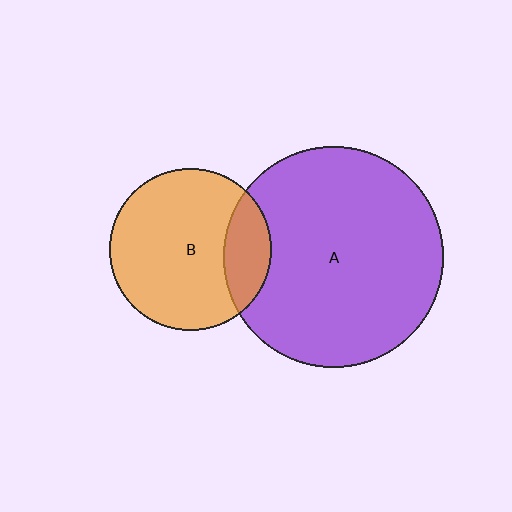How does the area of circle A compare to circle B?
Approximately 1.9 times.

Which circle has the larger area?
Circle A (purple).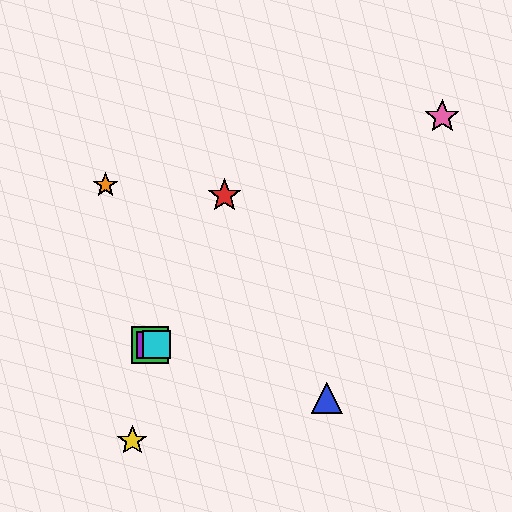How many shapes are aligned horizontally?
3 shapes (the green square, the purple square, the cyan square) are aligned horizontally.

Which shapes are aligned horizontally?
The green square, the purple square, the cyan square are aligned horizontally.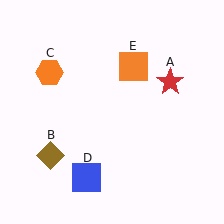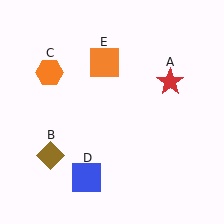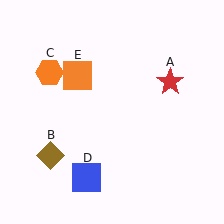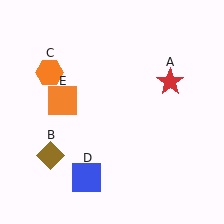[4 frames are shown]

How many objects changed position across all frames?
1 object changed position: orange square (object E).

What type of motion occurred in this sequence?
The orange square (object E) rotated counterclockwise around the center of the scene.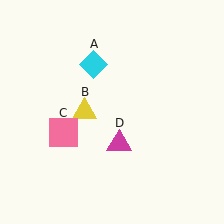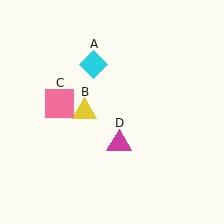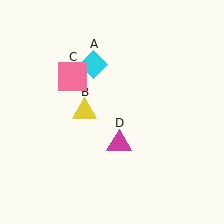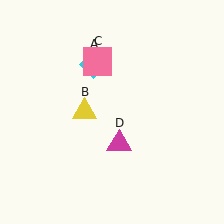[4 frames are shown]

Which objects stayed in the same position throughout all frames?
Cyan diamond (object A) and yellow triangle (object B) and magenta triangle (object D) remained stationary.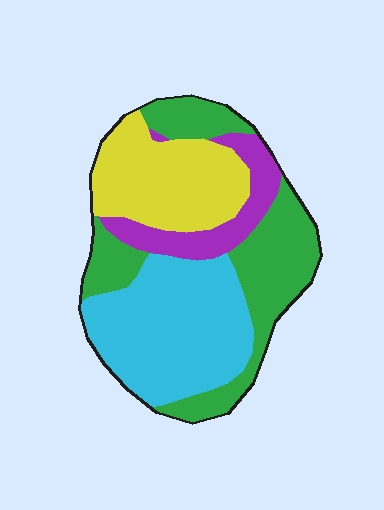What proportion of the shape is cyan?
Cyan takes up about one third (1/3) of the shape.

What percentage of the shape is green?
Green covers about 30% of the shape.